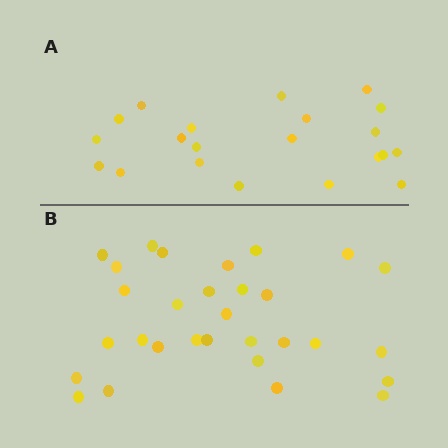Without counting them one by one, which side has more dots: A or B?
Region B (the bottom region) has more dots.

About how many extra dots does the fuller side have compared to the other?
Region B has roughly 8 or so more dots than region A.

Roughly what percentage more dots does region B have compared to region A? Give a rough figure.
About 45% more.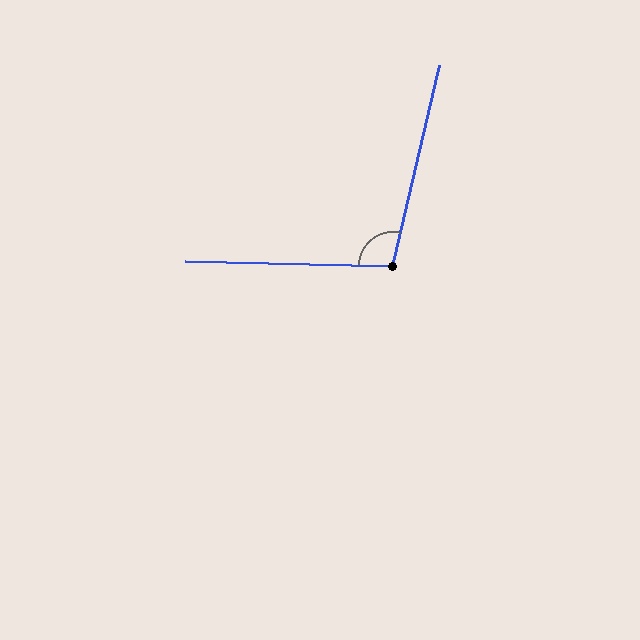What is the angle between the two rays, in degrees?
Approximately 102 degrees.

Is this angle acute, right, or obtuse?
It is obtuse.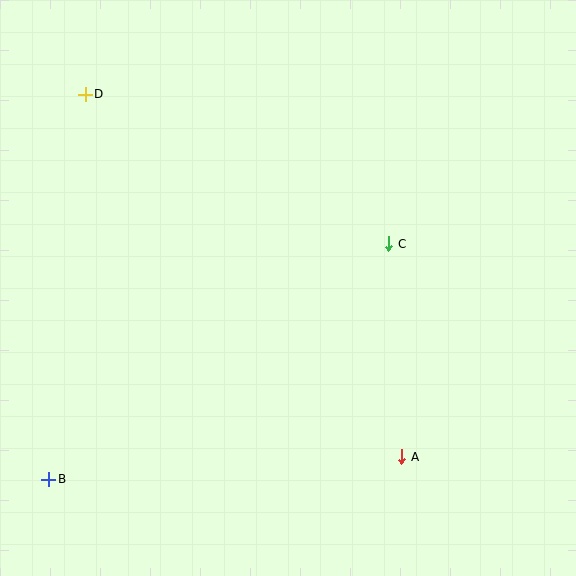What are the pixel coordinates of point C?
Point C is at (389, 244).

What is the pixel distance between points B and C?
The distance between B and C is 413 pixels.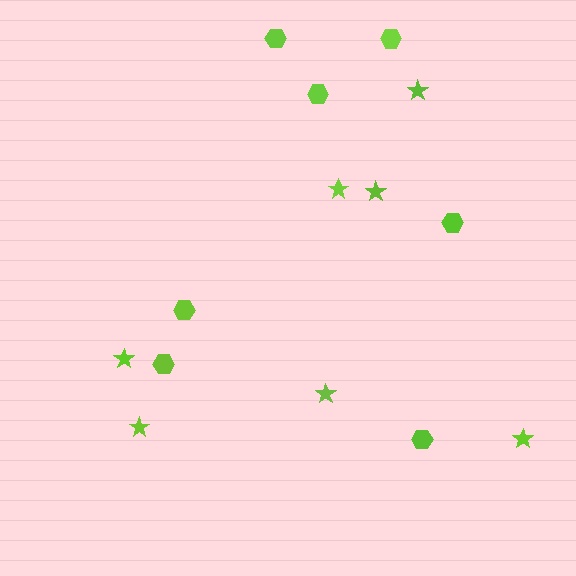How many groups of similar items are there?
There are 2 groups: one group of hexagons (7) and one group of stars (7).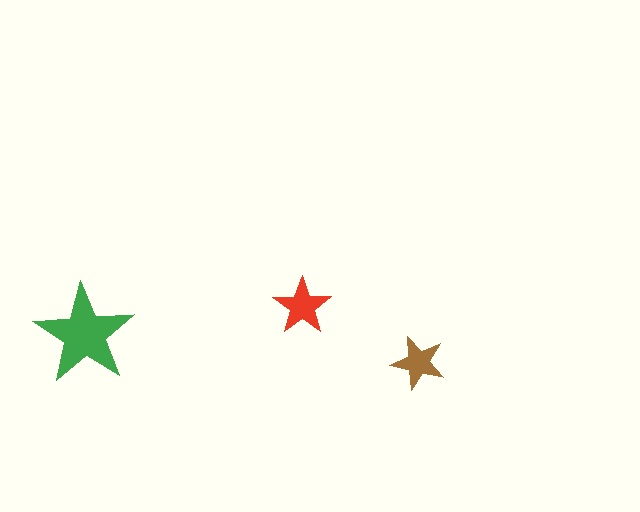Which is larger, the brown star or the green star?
The green one.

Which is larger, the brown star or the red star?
The red one.